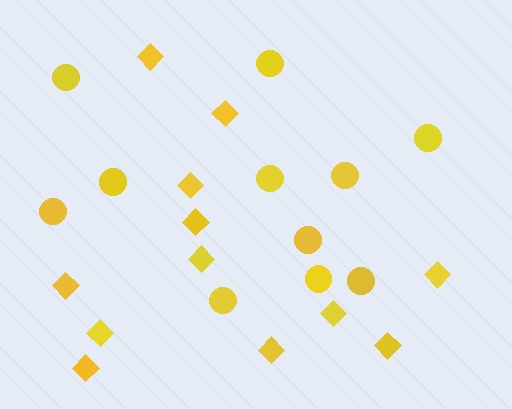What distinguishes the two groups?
There are 2 groups: one group of circles (11) and one group of diamonds (12).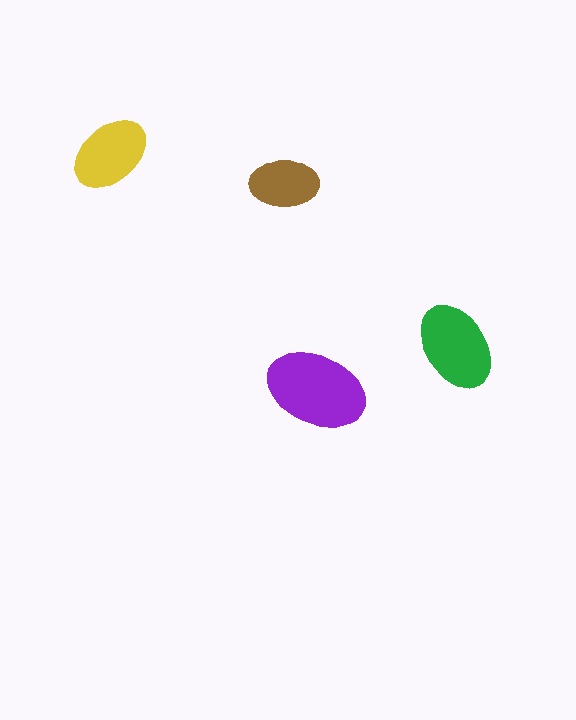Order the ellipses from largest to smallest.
the purple one, the green one, the yellow one, the brown one.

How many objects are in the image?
There are 4 objects in the image.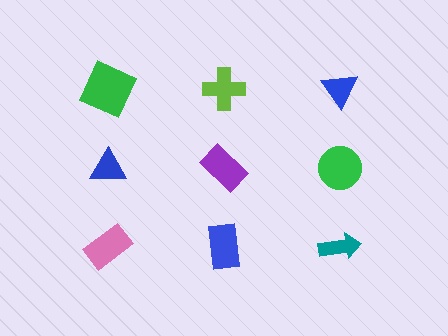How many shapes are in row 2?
3 shapes.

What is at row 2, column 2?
A purple rectangle.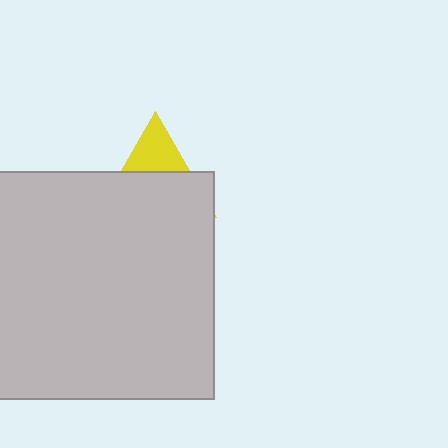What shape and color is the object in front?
The object in front is a light gray square.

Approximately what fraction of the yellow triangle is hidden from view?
Roughly 68% of the yellow triangle is hidden behind the light gray square.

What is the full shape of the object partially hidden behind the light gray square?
The partially hidden object is a yellow triangle.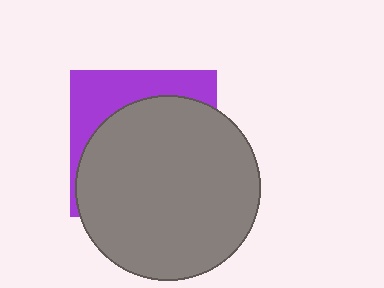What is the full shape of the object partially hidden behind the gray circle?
The partially hidden object is a purple square.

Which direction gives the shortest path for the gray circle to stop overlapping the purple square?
Moving down gives the shortest separation.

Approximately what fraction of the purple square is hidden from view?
Roughly 70% of the purple square is hidden behind the gray circle.